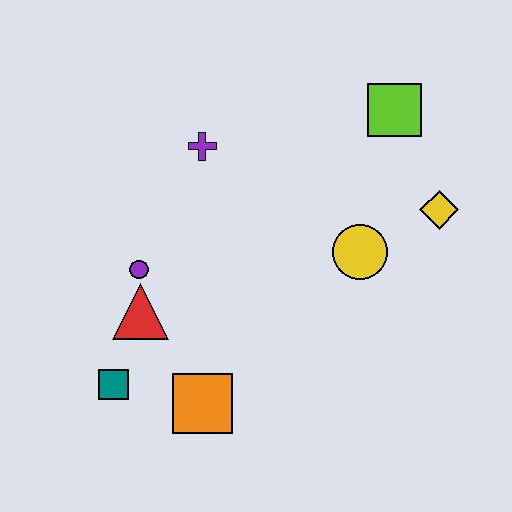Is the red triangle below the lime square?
Yes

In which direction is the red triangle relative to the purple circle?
The red triangle is below the purple circle.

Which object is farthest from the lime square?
The teal square is farthest from the lime square.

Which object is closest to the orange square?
The teal square is closest to the orange square.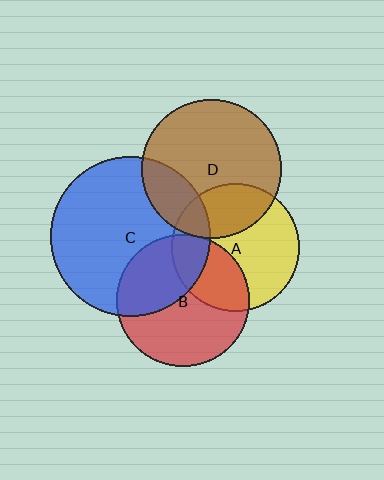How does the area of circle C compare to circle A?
Approximately 1.6 times.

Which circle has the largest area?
Circle C (blue).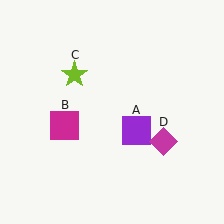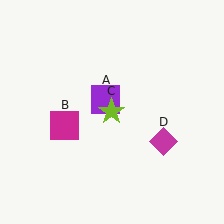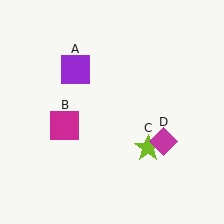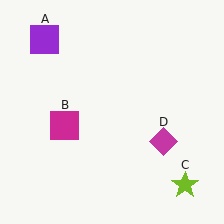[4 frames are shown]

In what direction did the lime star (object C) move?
The lime star (object C) moved down and to the right.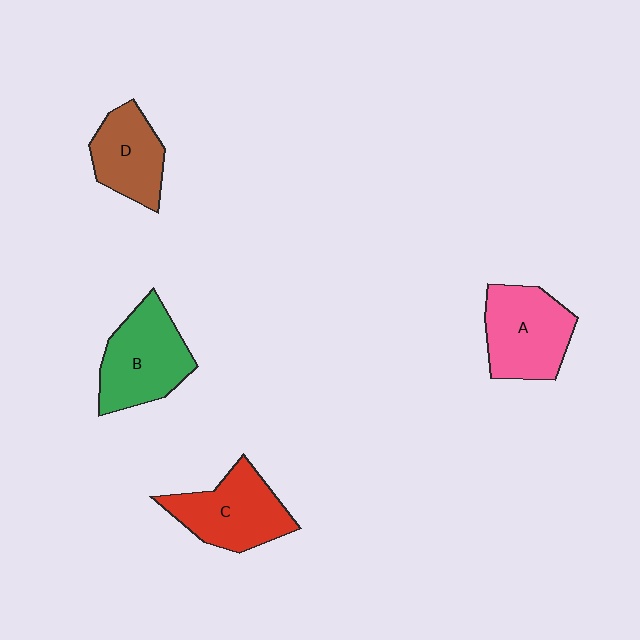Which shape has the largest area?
Shape B (green).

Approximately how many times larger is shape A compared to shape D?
Approximately 1.3 times.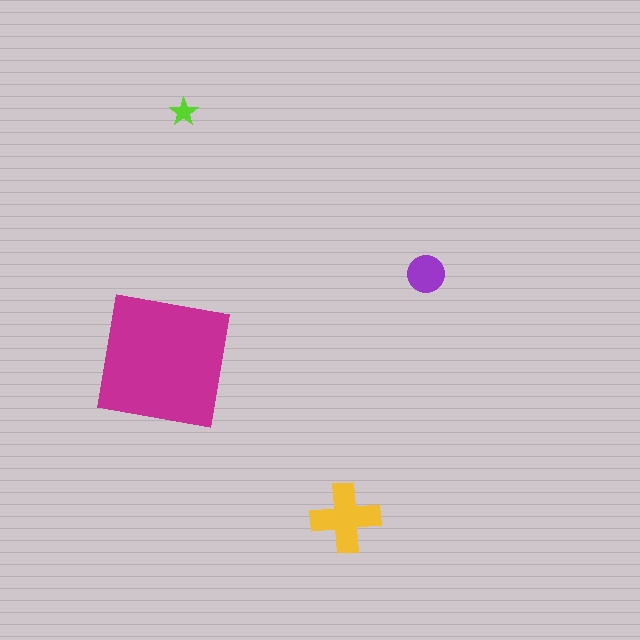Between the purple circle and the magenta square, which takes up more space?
The magenta square.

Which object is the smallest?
The lime star.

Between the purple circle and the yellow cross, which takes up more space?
The yellow cross.